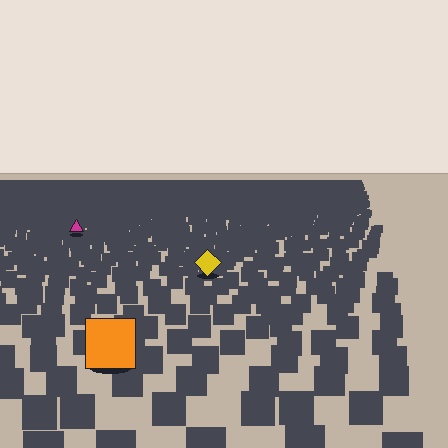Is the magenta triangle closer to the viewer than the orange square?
No. The orange square is closer — you can tell from the texture gradient: the ground texture is coarser near it.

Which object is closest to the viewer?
The orange square is closest. The texture marks near it are larger and more spread out.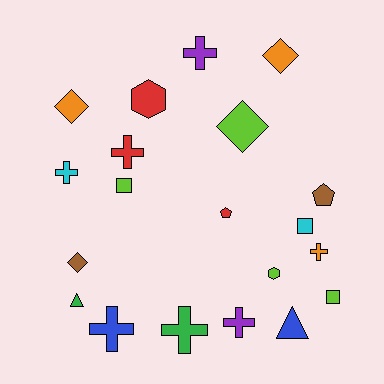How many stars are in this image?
There are no stars.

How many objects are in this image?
There are 20 objects.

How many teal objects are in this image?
There are no teal objects.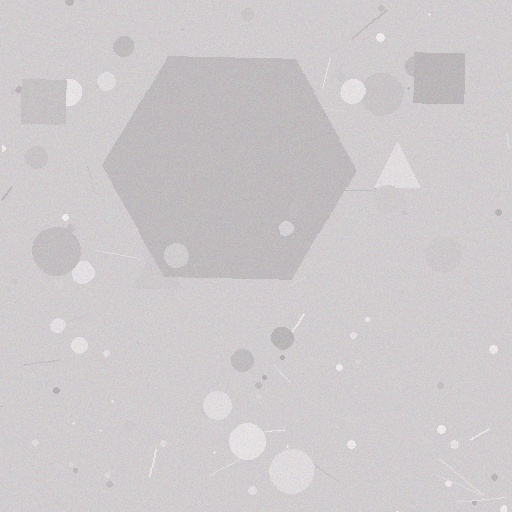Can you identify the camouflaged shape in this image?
The camouflaged shape is a hexagon.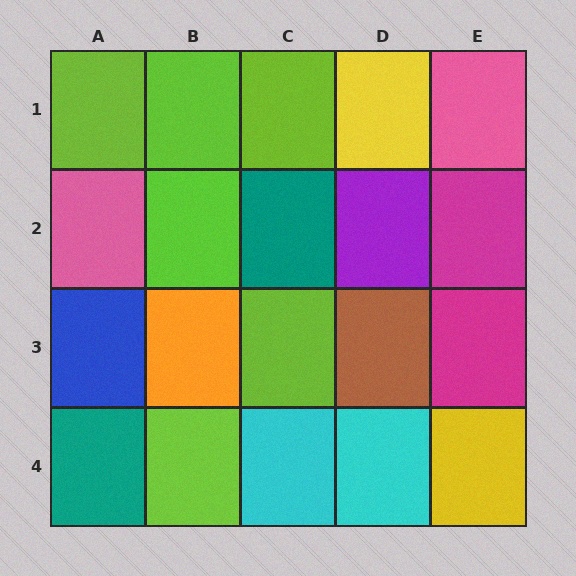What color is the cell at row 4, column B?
Lime.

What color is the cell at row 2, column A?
Pink.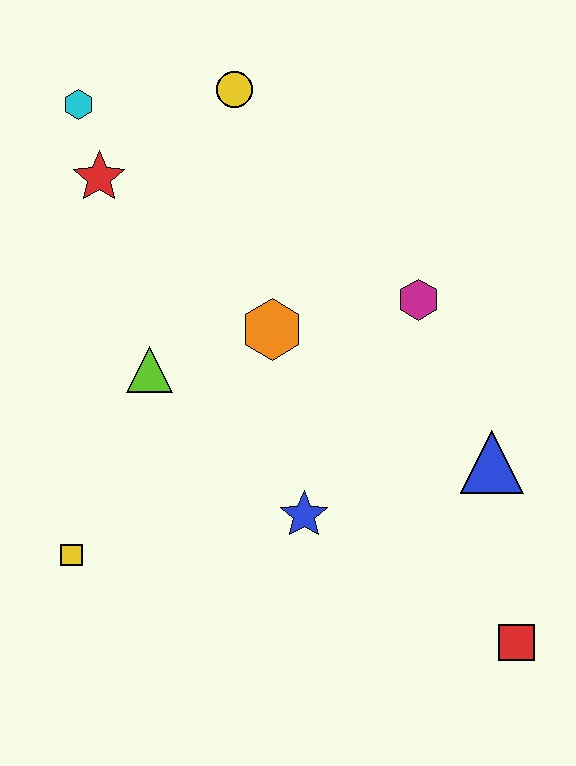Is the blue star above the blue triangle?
No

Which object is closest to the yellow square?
The lime triangle is closest to the yellow square.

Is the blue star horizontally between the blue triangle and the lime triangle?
Yes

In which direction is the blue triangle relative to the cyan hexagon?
The blue triangle is to the right of the cyan hexagon.